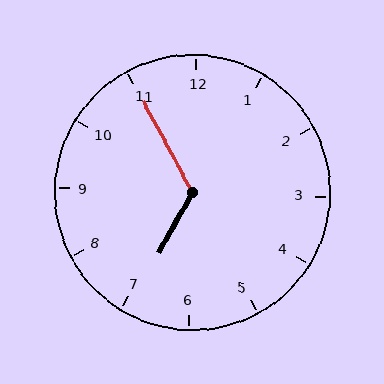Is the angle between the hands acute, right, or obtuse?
It is obtuse.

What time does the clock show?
6:55.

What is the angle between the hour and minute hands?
Approximately 122 degrees.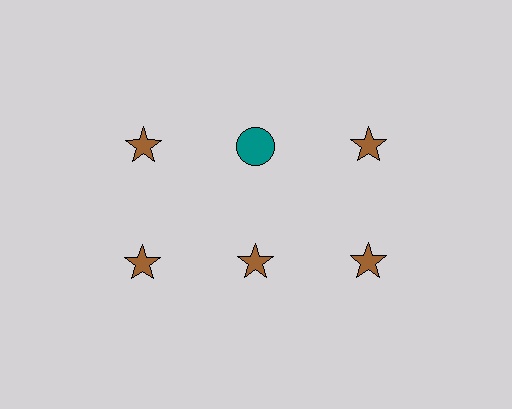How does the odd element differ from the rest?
It differs in both color (teal instead of brown) and shape (circle instead of star).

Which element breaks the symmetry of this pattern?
The teal circle in the top row, second from left column breaks the symmetry. All other shapes are brown stars.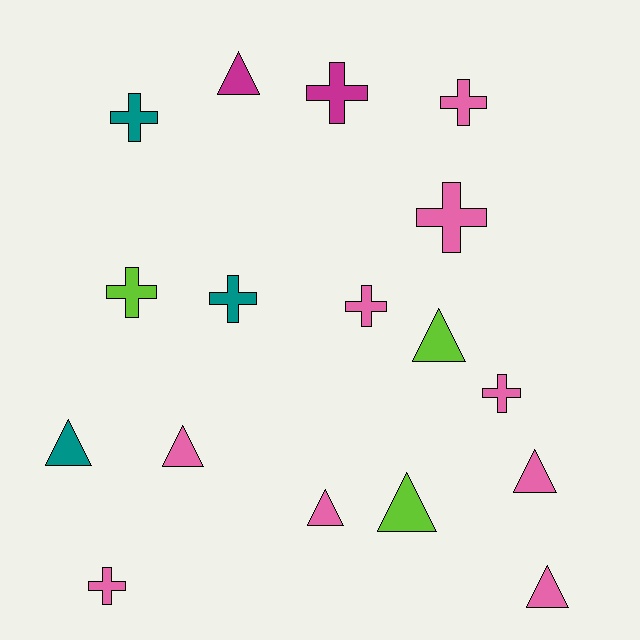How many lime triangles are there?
There are 2 lime triangles.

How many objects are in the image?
There are 17 objects.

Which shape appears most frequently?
Cross, with 9 objects.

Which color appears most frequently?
Pink, with 9 objects.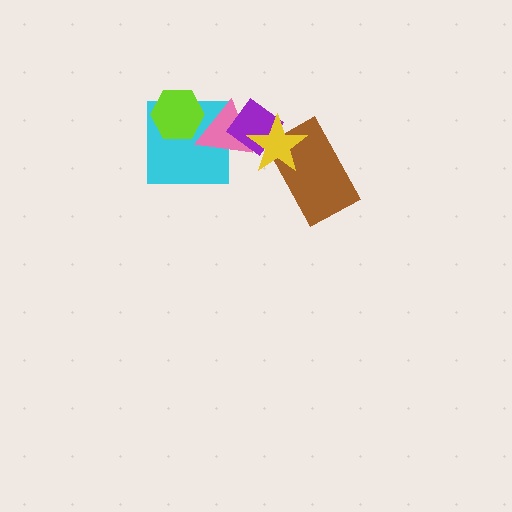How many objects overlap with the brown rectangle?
1 object overlaps with the brown rectangle.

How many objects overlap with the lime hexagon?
2 objects overlap with the lime hexagon.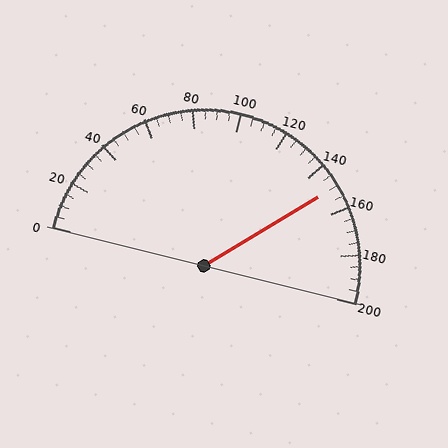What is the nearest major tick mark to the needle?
The nearest major tick mark is 160.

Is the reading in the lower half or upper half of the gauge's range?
The reading is in the upper half of the range (0 to 200).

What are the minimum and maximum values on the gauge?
The gauge ranges from 0 to 200.